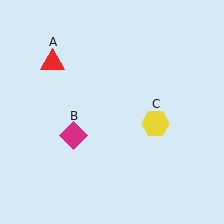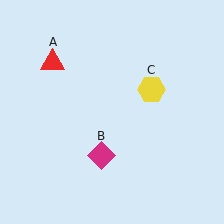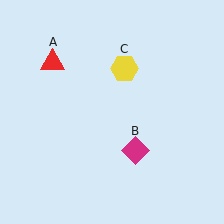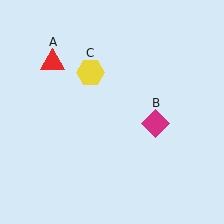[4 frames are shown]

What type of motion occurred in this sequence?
The magenta diamond (object B), yellow hexagon (object C) rotated counterclockwise around the center of the scene.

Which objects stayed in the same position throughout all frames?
Red triangle (object A) remained stationary.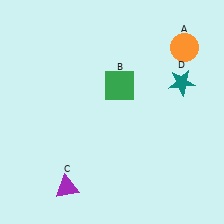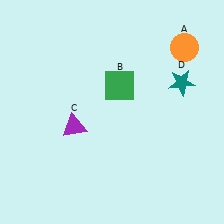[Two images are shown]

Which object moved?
The purple triangle (C) moved up.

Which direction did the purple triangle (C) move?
The purple triangle (C) moved up.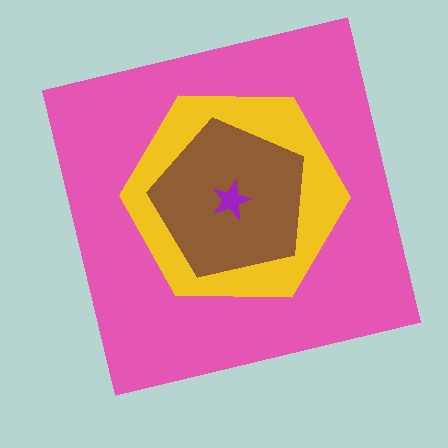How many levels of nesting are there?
4.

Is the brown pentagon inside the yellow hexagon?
Yes.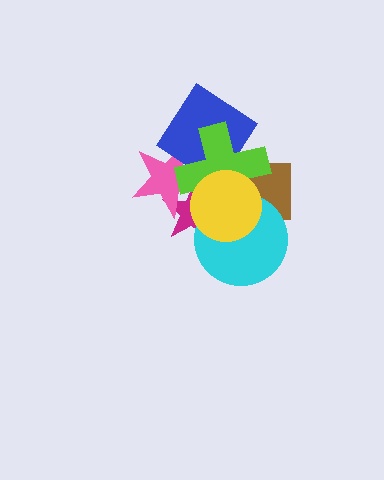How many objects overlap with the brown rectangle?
6 objects overlap with the brown rectangle.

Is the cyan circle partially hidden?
Yes, it is partially covered by another shape.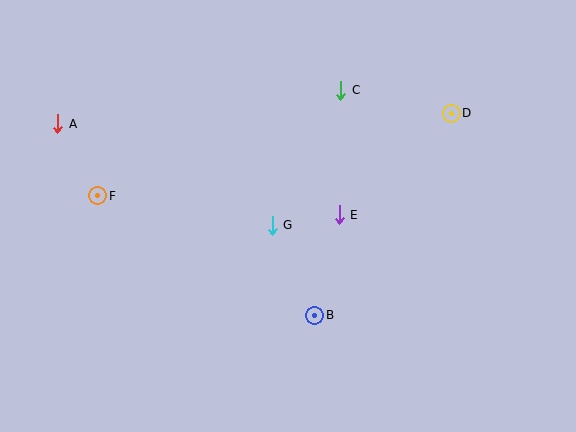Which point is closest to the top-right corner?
Point D is closest to the top-right corner.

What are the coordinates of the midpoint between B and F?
The midpoint between B and F is at (206, 255).